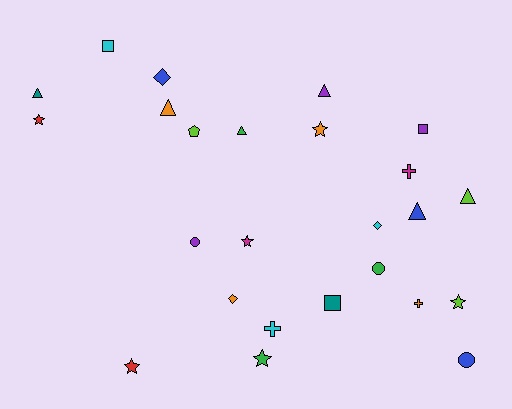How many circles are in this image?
There are 3 circles.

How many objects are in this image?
There are 25 objects.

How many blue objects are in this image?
There are 3 blue objects.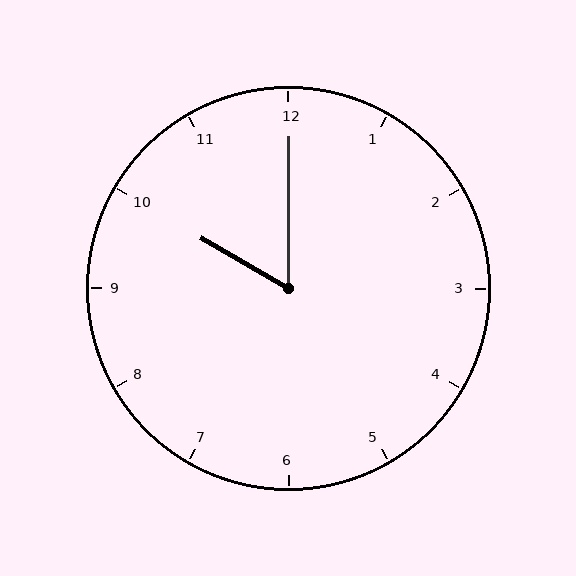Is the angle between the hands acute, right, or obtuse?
It is acute.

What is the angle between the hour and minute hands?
Approximately 60 degrees.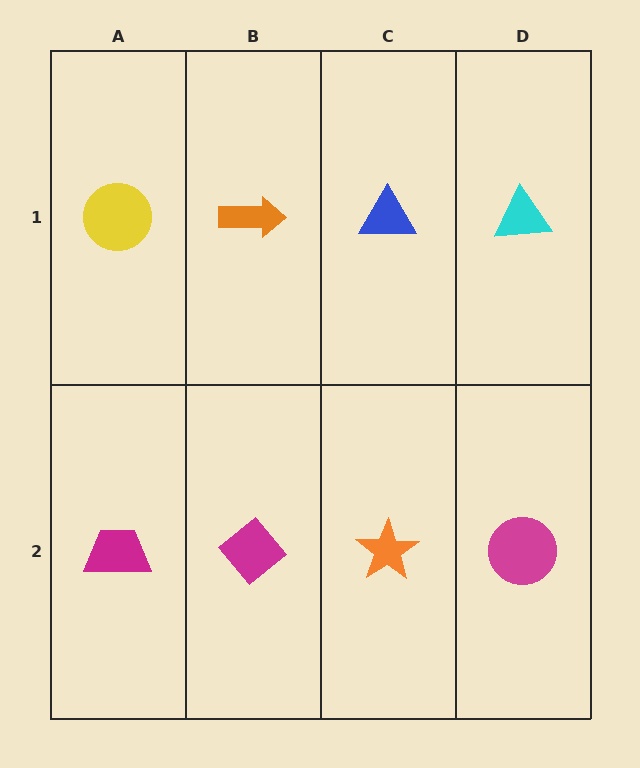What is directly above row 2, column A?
A yellow circle.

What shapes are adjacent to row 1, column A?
A magenta trapezoid (row 2, column A), an orange arrow (row 1, column B).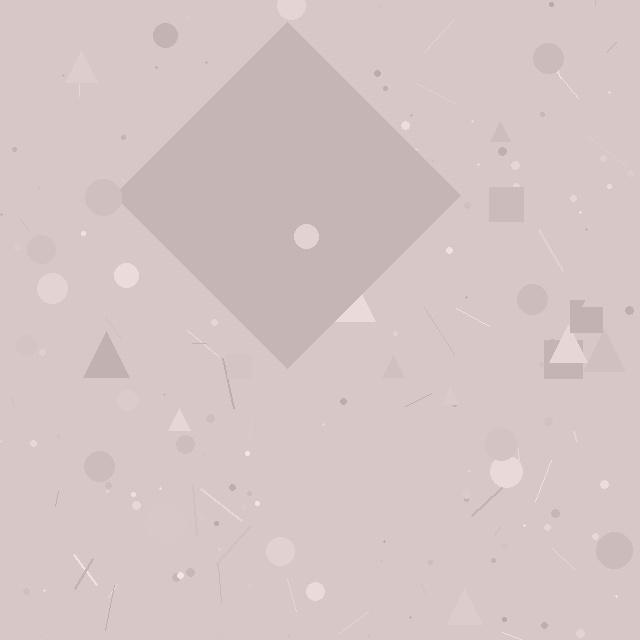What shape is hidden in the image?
A diamond is hidden in the image.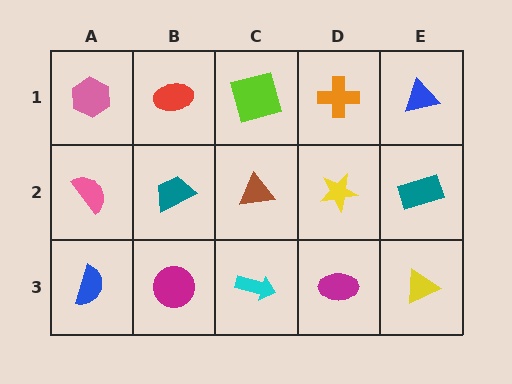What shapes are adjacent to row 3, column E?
A teal rectangle (row 2, column E), a magenta ellipse (row 3, column D).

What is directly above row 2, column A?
A pink hexagon.